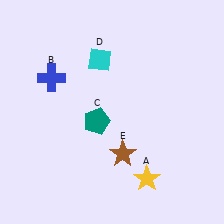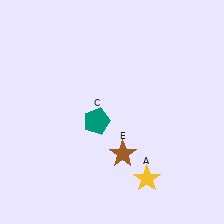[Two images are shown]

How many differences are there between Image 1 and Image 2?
There are 2 differences between the two images.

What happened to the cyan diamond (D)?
The cyan diamond (D) was removed in Image 2. It was in the top-left area of Image 1.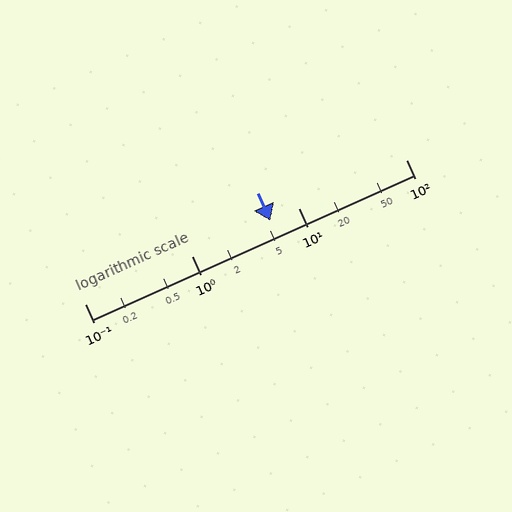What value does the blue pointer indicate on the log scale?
The pointer indicates approximately 5.4.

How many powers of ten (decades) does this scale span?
The scale spans 3 decades, from 0.1 to 100.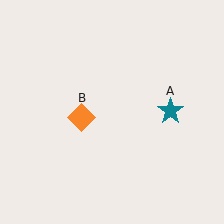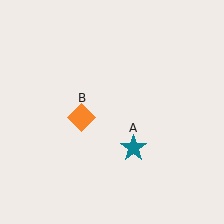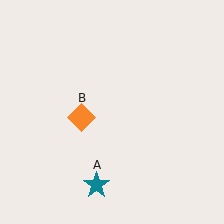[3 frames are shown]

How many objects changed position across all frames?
1 object changed position: teal star (object A).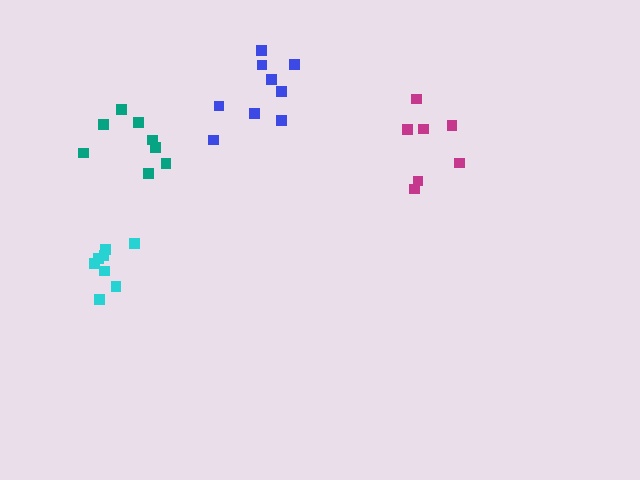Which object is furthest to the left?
The cyan cluster is leftmost.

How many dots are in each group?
Group 1: 7 dots, Group 2: 9 dots, Group 3: 8 dots, Group 4: 8 dots (32 total).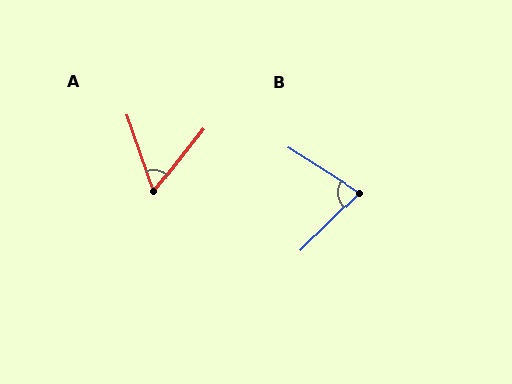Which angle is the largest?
B, at approximately 76 degrees.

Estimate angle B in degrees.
Approximately 76 degrees.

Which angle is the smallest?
A, at approximately 58 degrees.